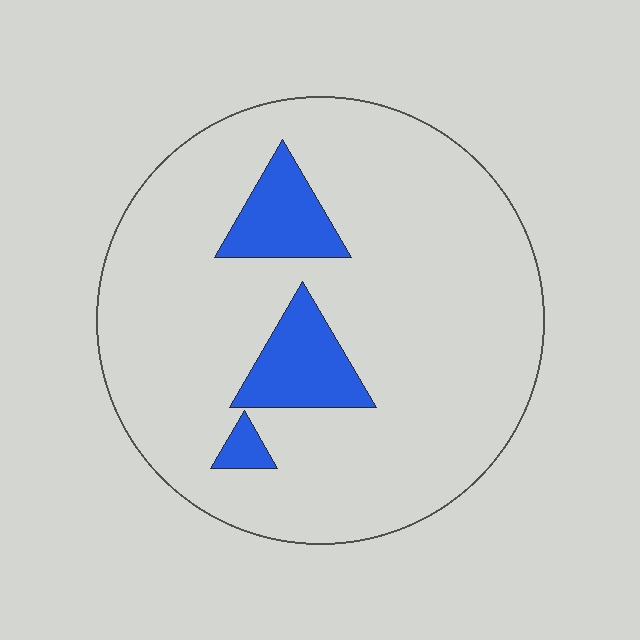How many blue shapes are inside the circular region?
3.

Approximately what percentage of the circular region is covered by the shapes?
Approximately 10%.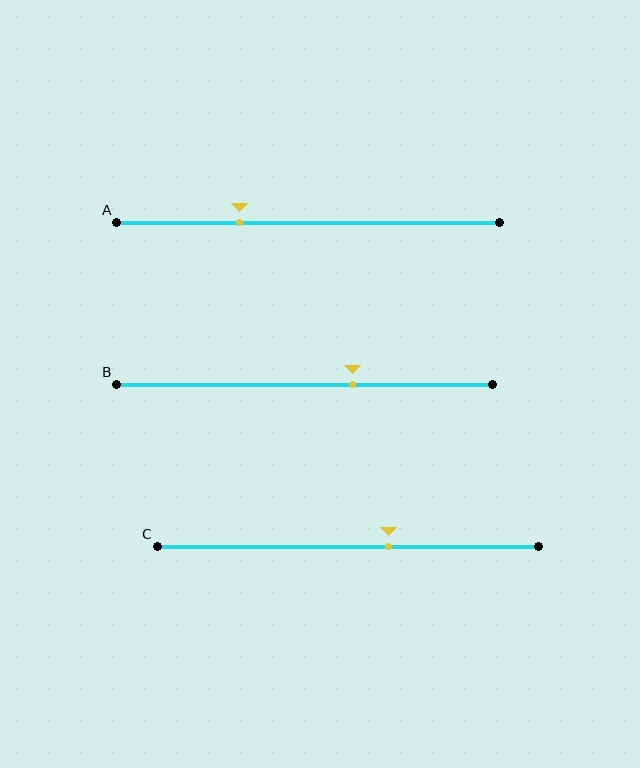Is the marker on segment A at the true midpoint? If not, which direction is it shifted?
No, the marker on segment A is shifted to the left by about 18% of the segment length.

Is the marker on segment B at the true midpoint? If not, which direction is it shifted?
No, the marker on segment B is shifted to the right by about 13% of the segment length.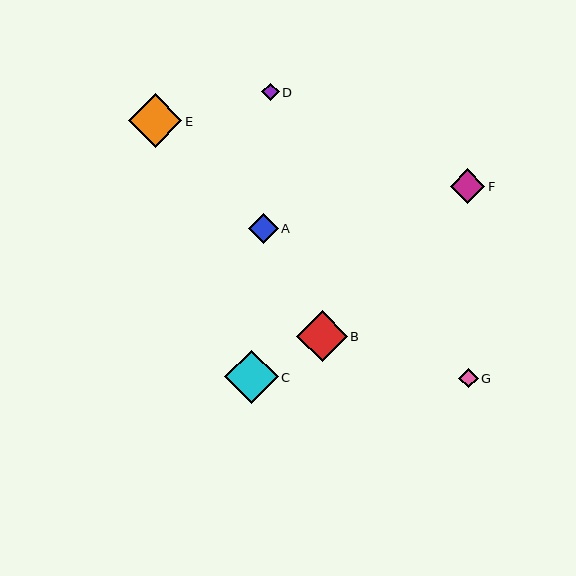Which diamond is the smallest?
Diamond D is the smallest with a size of approximately 17 pixels.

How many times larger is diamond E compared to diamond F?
Diamond E is approximately 1.5 times the size of diamond F.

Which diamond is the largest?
Diamond E is the largest with a size of approximately 54 pixels.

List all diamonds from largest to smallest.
From largest to smallest: E, C, B, F, A, G, D.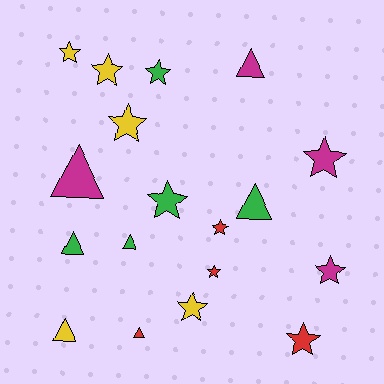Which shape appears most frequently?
Star, with 11 objects.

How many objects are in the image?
There are 18 objects.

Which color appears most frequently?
Yellow, with 5 objects.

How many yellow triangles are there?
There is 1 yellow triangle.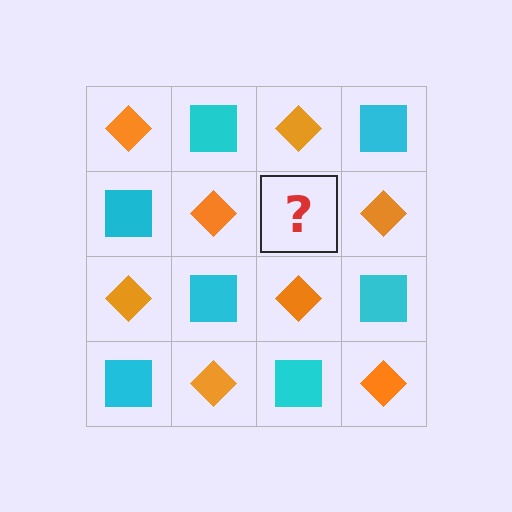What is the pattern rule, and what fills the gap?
The rule is that it alternates orange diamond and cyan square in a checkerboard pattern. The gap should be filled with a cyan square.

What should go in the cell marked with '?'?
The missing cell should contain a cyan square.